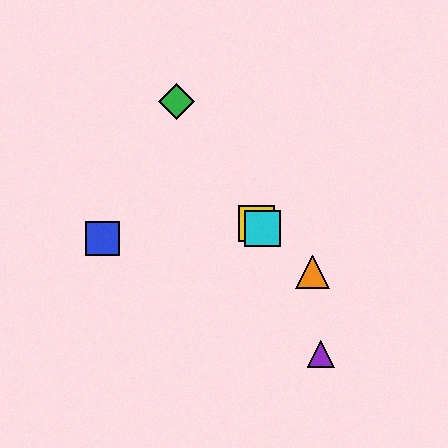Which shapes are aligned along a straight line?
The red hexagon, the yellow square, the orange triangle, the cyan square are aligned along a straight line.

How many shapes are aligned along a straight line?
4 shapes (the red hexagon, the yellow square, the orange triangle, the cyan square) are aligned along a straight line.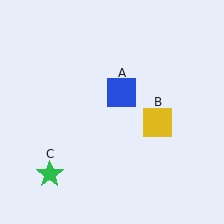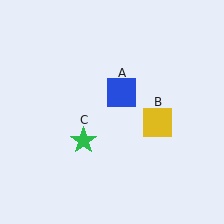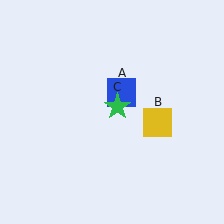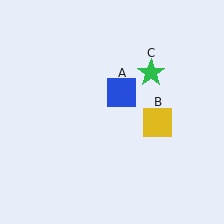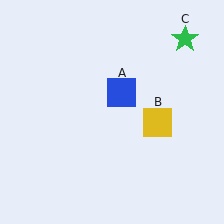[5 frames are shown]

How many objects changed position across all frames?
1 object changed position: green star (object C).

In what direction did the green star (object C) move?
The green star (object C) moved up and to the right.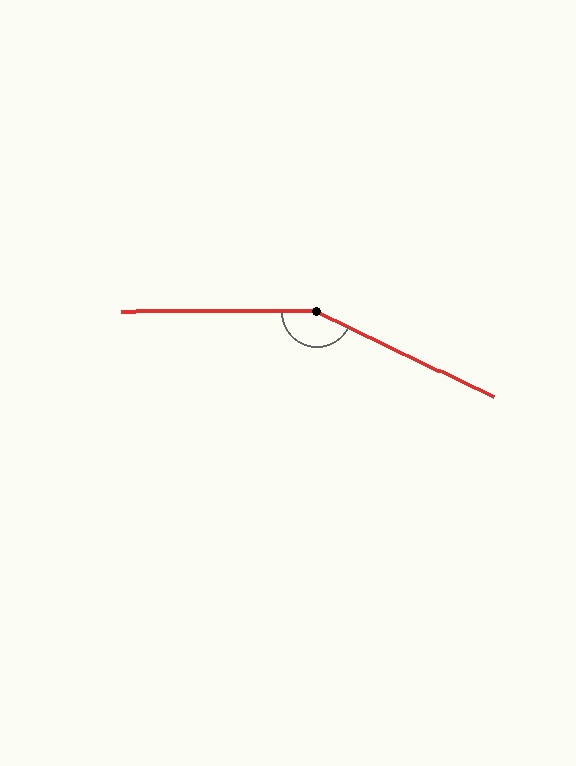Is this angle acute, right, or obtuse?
It is obtuse.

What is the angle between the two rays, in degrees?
Approximately 154 degrees.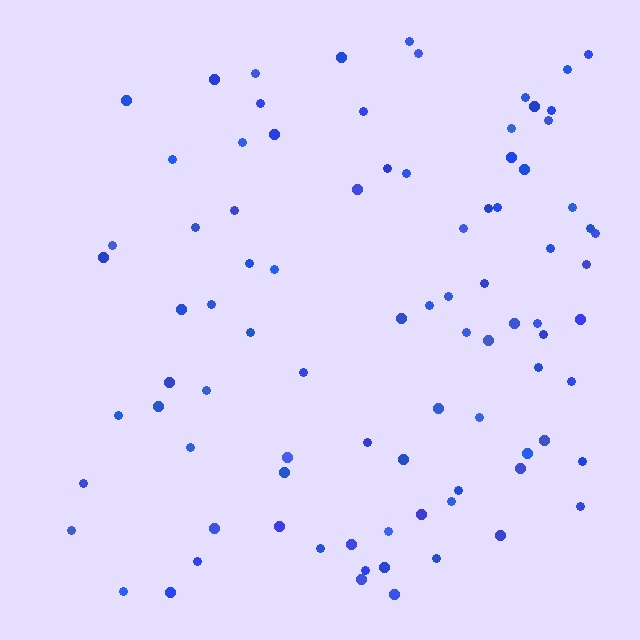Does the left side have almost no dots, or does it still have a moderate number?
Still a moderate number, just noticeably fewer than the right.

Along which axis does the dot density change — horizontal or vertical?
Horizontal.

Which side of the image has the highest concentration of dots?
The right.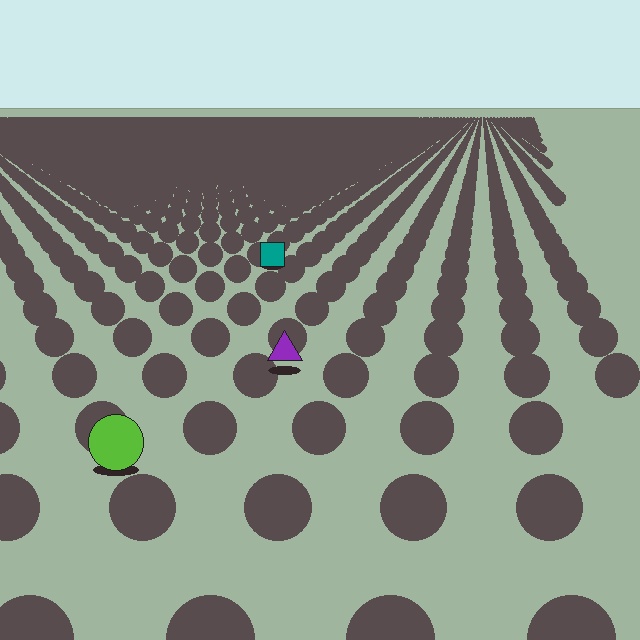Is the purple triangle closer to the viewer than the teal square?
Yes. The purple triangle is closer — you can tell from the texture gradient: the ground texture is coarser near it.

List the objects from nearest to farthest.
From nearest to farthest: the lime circle, the purple triangle, the teal square.